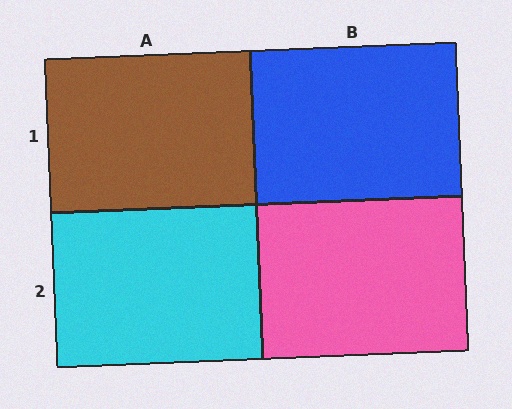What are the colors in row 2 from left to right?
Cyan, pink.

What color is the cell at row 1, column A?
Brown.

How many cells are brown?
1 cell is brown.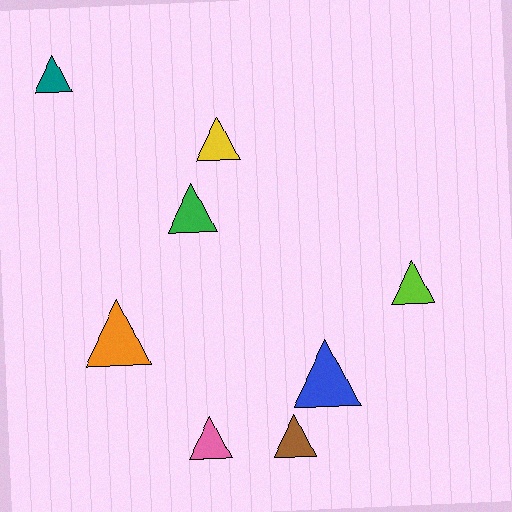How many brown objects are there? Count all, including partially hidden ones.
There is 1 brown object.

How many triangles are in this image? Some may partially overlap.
There are 8 triangles.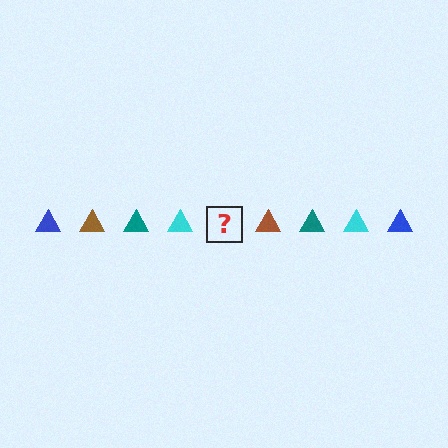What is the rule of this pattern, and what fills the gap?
The rule is that the pattern cycles through blue, brown, teal, cyan triangles. The gap should be filled with a blue triangle.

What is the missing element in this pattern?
The missing element is a blue triangle.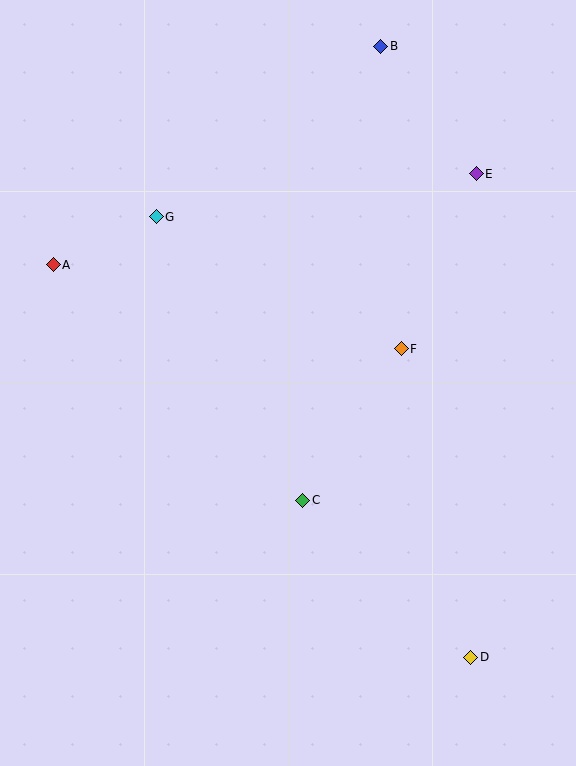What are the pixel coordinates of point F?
Point F is at (401, 349).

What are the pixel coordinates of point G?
Point G is at (156, 217).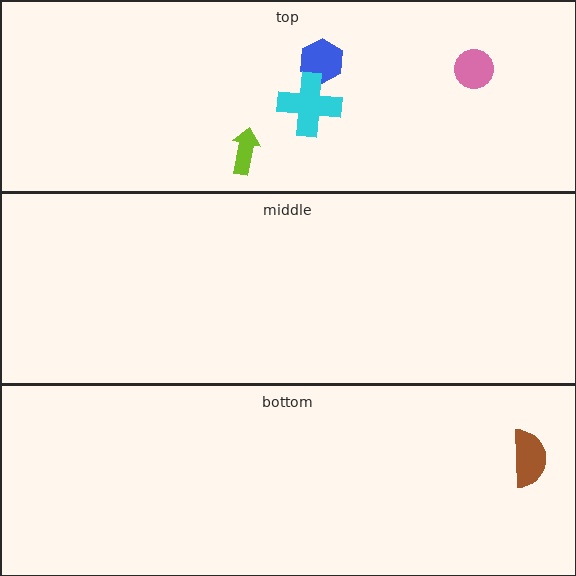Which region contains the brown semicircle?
The bottom region.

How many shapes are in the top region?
4.